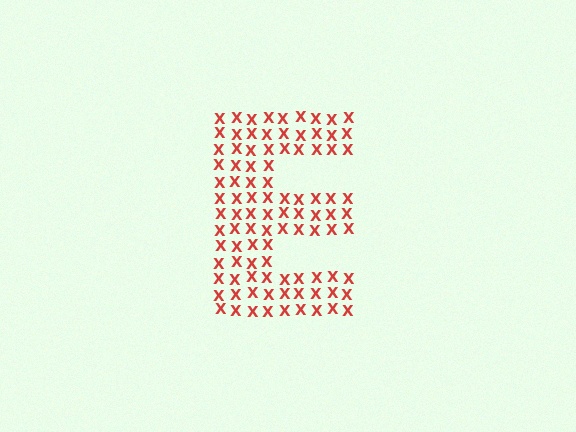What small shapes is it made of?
It is made of small letter X's.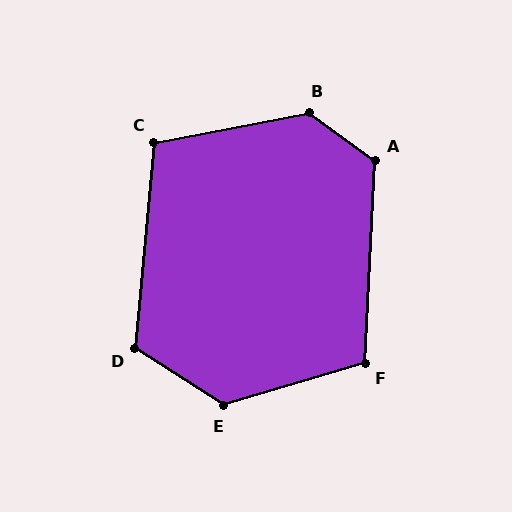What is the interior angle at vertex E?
Approximately 131 degrees (obtuse).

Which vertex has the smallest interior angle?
C, at approximately 106 degrees.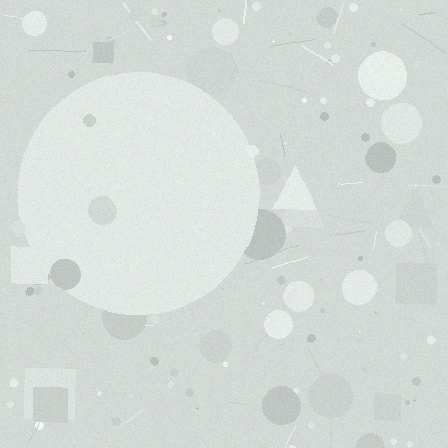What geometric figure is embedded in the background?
A circle is embedded in the background.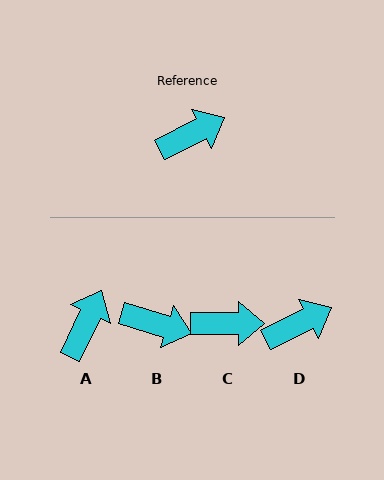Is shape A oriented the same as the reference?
No, it is off by about 38 degrees.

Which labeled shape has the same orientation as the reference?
D.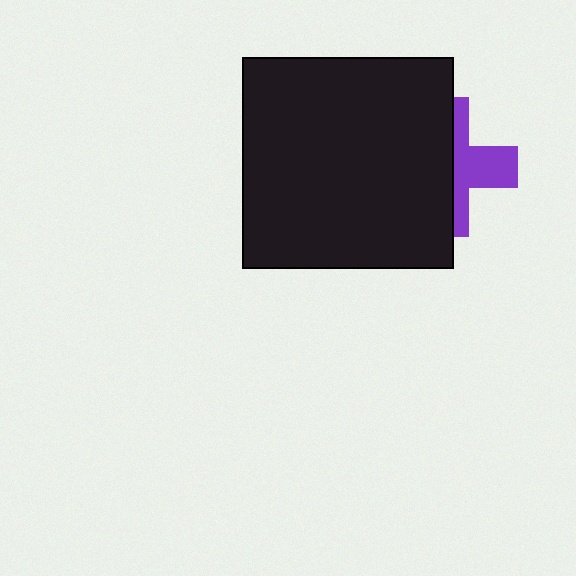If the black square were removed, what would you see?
You would see the complete purple cross.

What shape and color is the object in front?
The object in front is a black square.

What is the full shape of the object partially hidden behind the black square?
The partially hidden object is a purple cross.